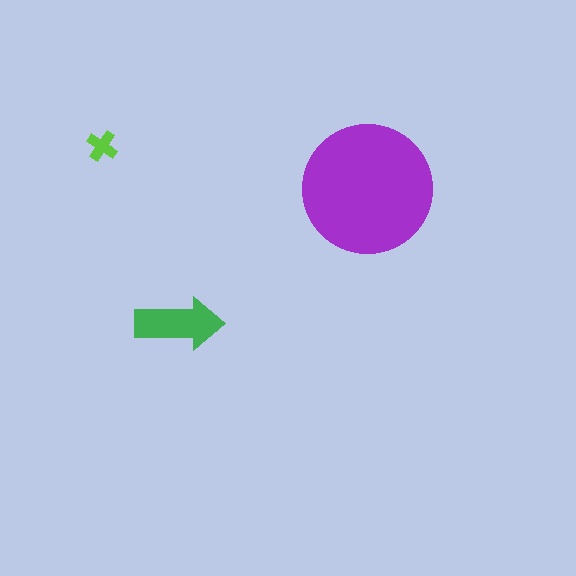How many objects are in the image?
There are 3 objects in the image.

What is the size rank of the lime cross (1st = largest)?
3rd.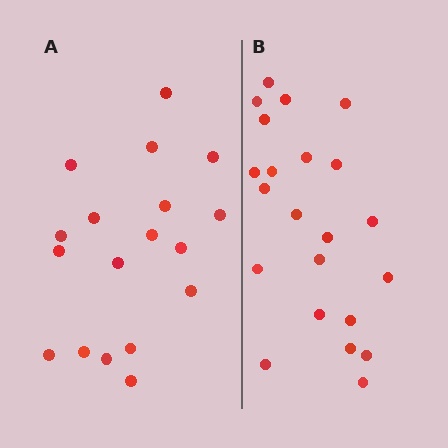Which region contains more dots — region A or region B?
Region B (the right region) has more dots.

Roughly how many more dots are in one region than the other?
Region B has about 4 more dots than region A.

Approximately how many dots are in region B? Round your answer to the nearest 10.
About 20 dots. (The exact count is 22, which rounds to 20.)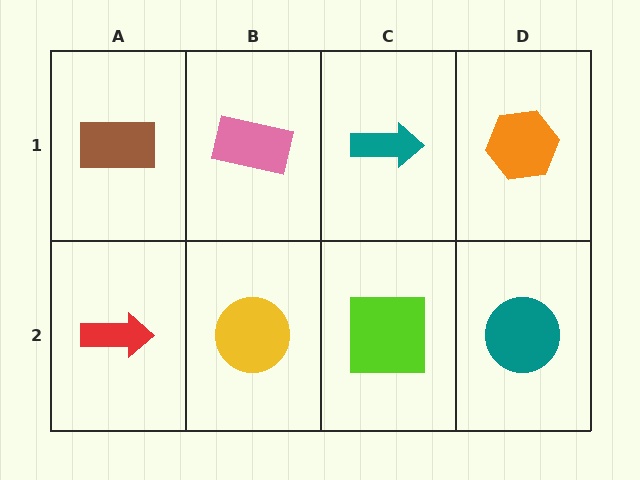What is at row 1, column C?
A teal arrow.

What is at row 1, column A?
A brown rectangle.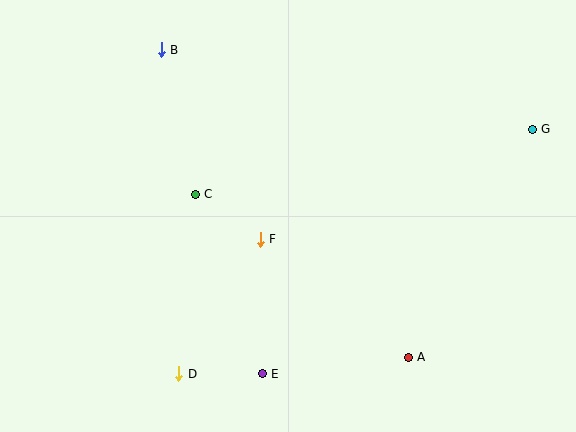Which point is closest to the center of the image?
Point F at (260, 239) is closest to the center.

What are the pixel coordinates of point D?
Point D is at (179, 374).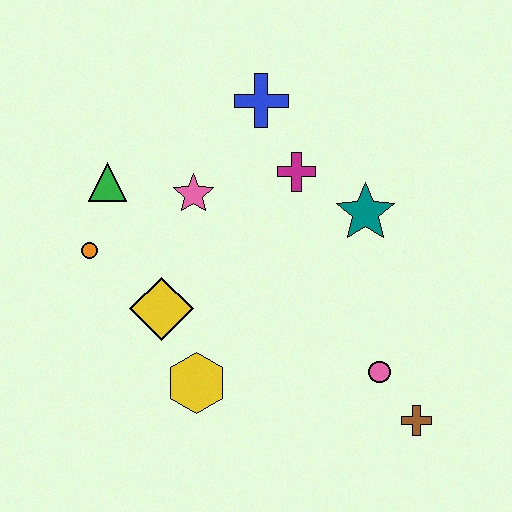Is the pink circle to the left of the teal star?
No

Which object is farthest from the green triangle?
The brown cross is farthest from the green triangle.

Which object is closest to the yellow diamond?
The yellow hexagon is closest to the yellow diamond.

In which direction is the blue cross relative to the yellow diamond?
The blue cross is above the yellow diamond.